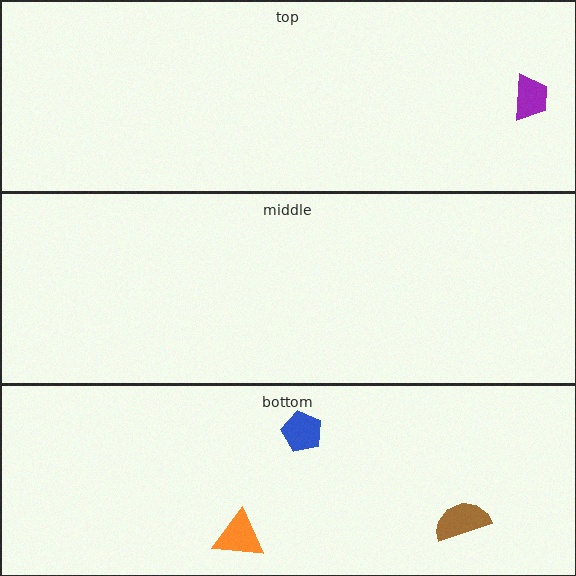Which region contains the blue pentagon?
The bottom region.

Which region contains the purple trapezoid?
The top region.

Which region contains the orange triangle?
The bottom region.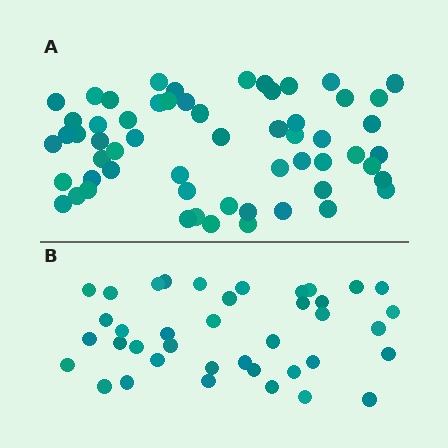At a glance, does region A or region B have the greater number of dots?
Region A (the top region) has more dots.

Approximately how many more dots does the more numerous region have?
Region A has approximately 20 more dots than region B.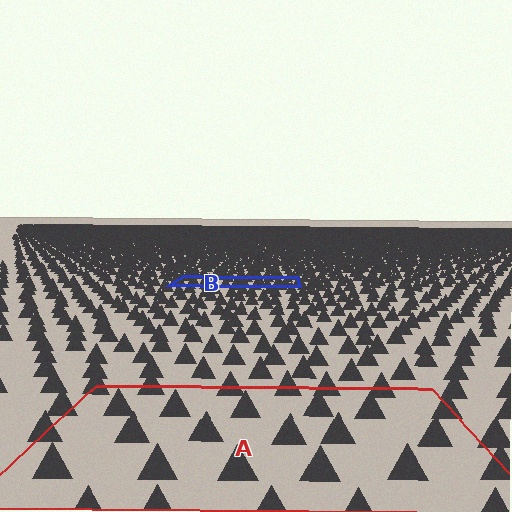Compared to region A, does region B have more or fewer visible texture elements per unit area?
Region B has more texture elements per unit area — they are packed more densely because it is farther away.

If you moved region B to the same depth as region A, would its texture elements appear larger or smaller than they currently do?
They would appear larger. At a closer depth, the same texture elements are projected at a bigger on-screen size.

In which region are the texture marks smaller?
The texture marks are smaller in region B, because it is farther away.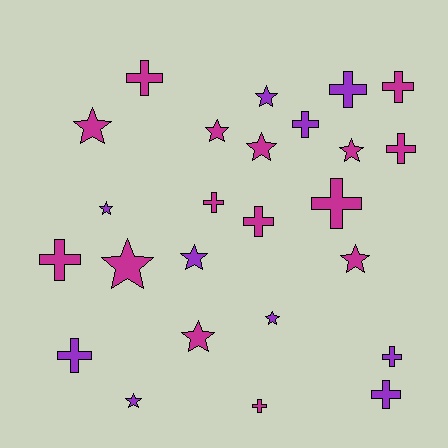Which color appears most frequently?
Magenta, with 15 objects.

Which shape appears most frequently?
Cross, with 13 objects.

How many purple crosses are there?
There are 5 purple crosses.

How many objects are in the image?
There are 25 objects.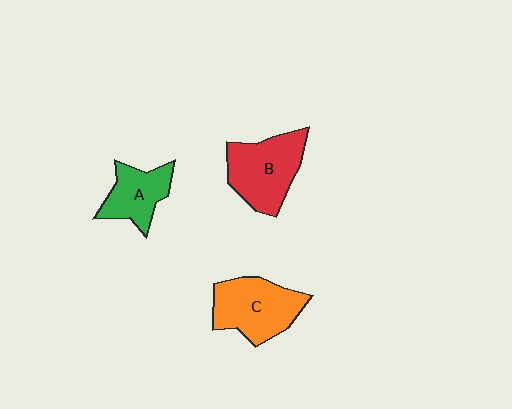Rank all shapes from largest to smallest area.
From largest to smallest: B (red), C (orange), A (green).